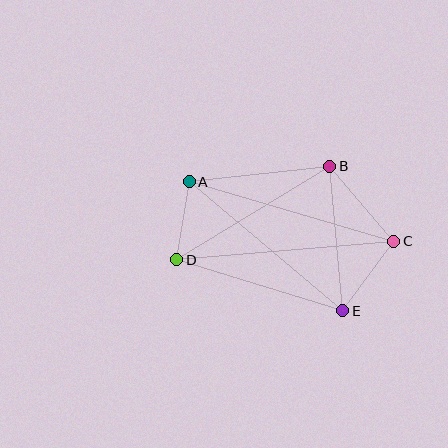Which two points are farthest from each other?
Points C and D are farthest from each other.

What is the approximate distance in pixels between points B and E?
The distance between B and E is approximately 145 pixels.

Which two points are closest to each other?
Points A and D are closest to each other.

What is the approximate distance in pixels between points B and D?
The distance between B and D is approximately 180 pixels.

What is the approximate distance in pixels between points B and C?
The distance between B and C is approximately 98 pixels.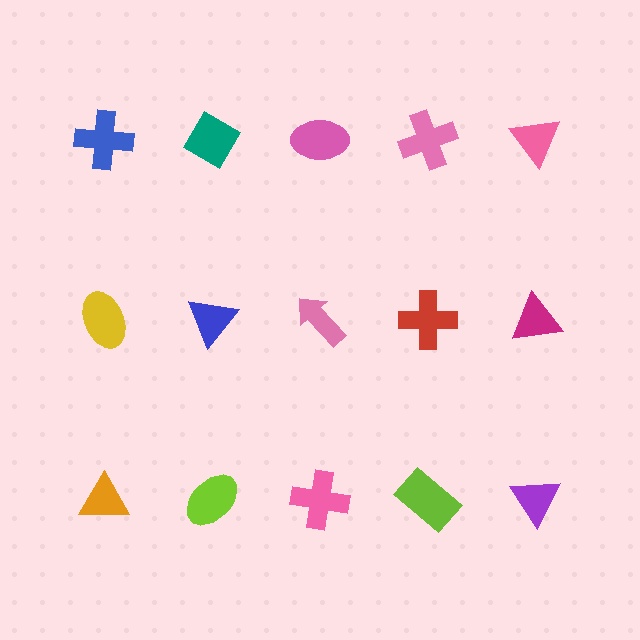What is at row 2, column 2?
A blue triangle.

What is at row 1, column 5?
A pink triangle.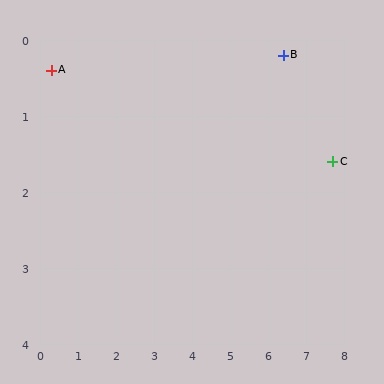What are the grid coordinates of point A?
Point A is at approximately (0.3, 0.4).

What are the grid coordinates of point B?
Point B is at approximately (6.4, 0.2).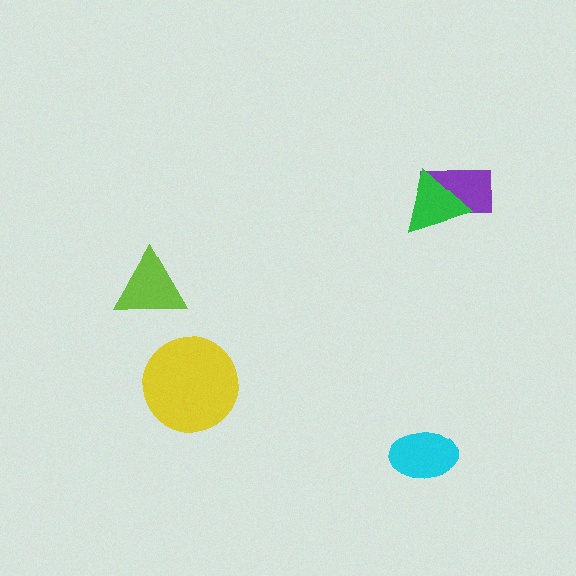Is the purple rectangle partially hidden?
Yes, it is partially covered by another shape.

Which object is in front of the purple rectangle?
The green triangle is in front of the purple rectangle.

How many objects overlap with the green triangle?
1 object overlaps with the green triangle.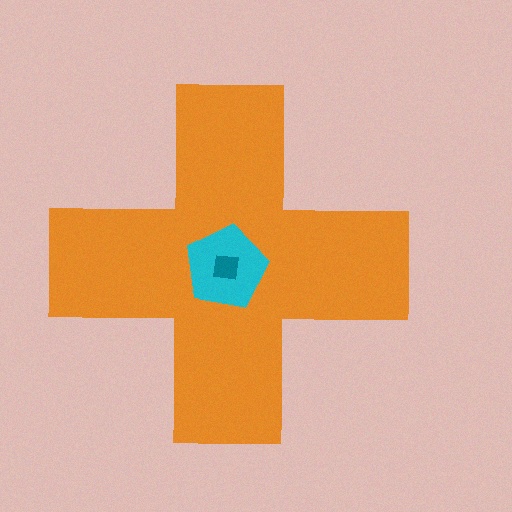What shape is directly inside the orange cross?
The cyan pentagon.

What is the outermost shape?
The orange cross.